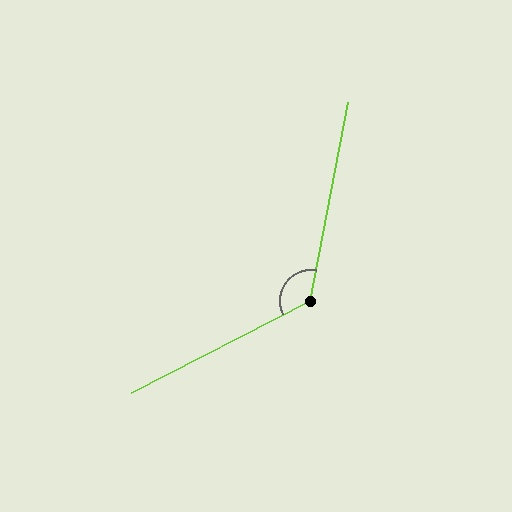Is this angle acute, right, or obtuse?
It is obtuse.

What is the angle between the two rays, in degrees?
Approximately 128 degrees.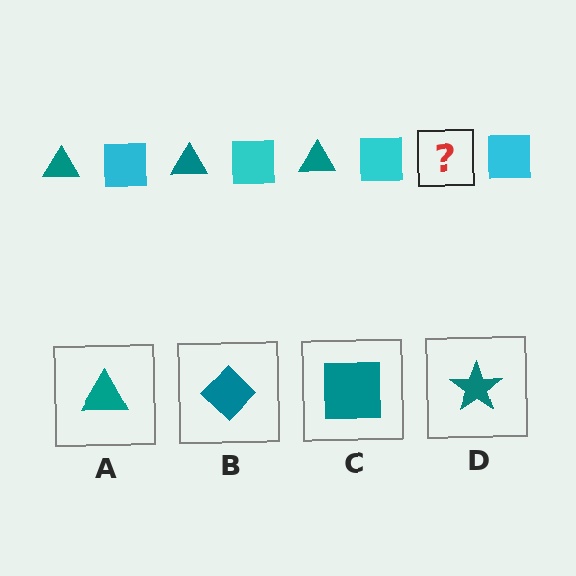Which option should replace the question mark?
Option A.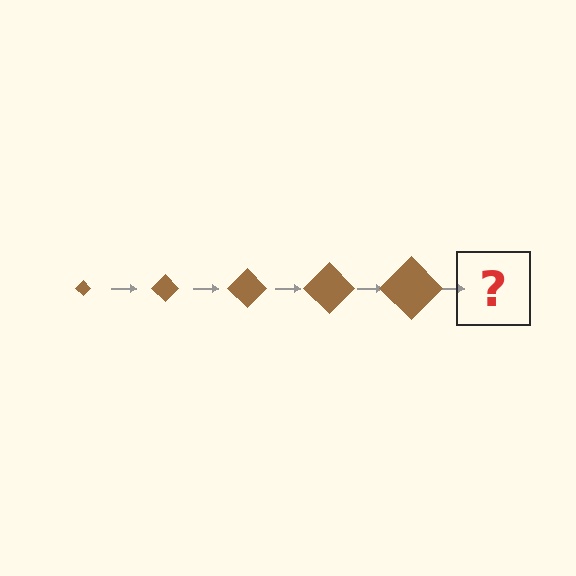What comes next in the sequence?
The next element should be a brown diamond, larger than the previous one.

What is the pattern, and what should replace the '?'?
The pattern is that the diamond gets progressively larger each step. The '?' should be a brown diamond, larger than the previous one.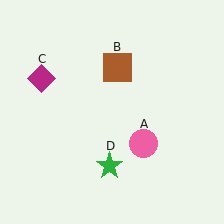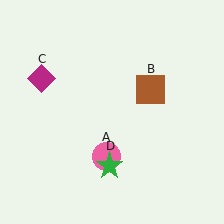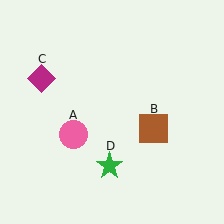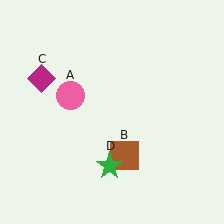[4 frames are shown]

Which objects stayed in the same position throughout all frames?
Magenta diamond (object C) and green star (object D) remained stationary.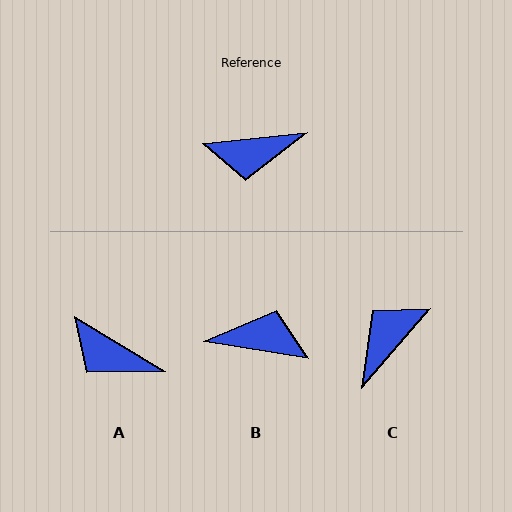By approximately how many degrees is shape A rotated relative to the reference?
Approximately 37 degrees clockwise.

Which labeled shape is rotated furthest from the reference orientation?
B, about 165 degrees away.